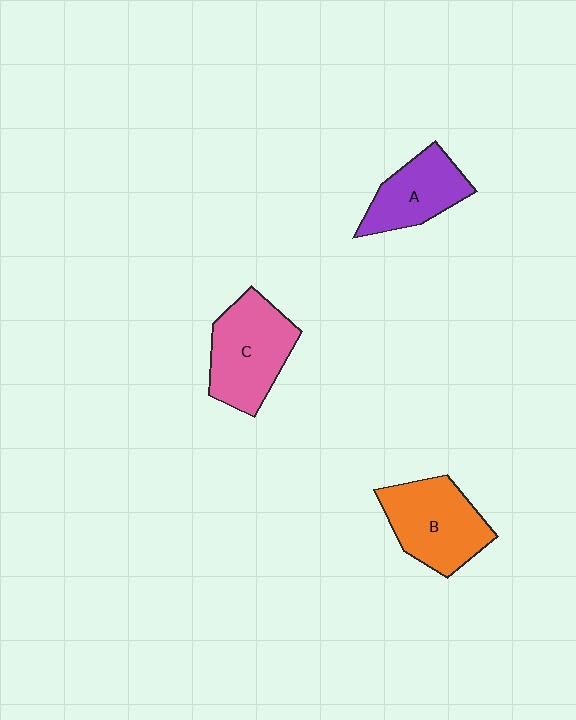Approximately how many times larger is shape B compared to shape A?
Approximately 1.3 times.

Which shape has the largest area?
Shape C (pink).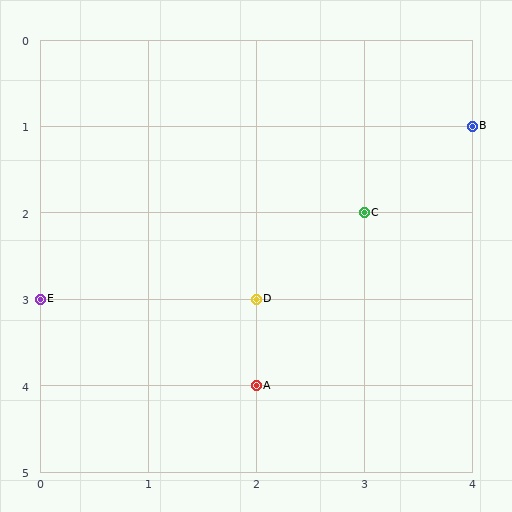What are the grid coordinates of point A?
Point A is at grid coordinates (2, 4).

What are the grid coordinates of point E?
Point E is at grid coordinates (0, 3).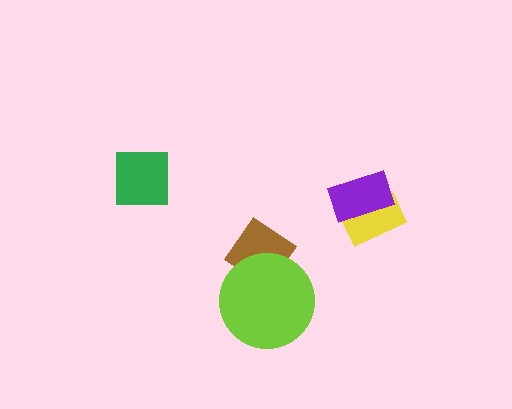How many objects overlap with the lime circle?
1 object overlaps with the lime circle.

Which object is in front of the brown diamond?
The lime circle is in front of the brown diamond.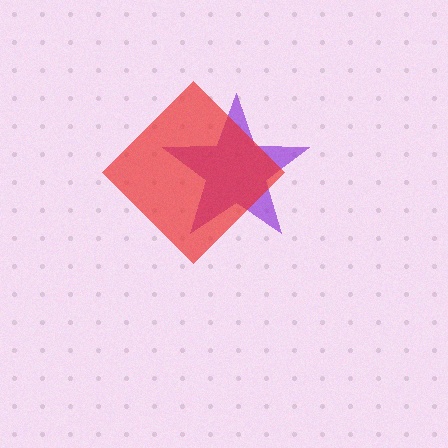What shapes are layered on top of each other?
The layered shapes are: a purple star, a red diamond.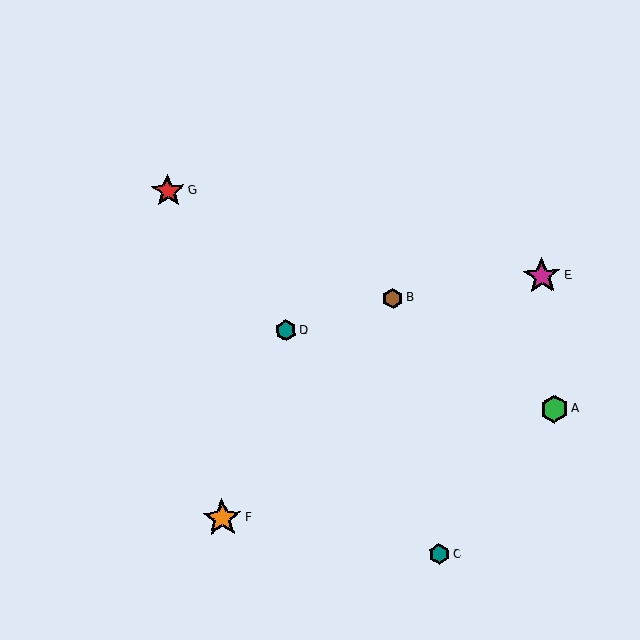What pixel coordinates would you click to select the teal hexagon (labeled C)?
Click at (439, 554) to select the teal hexagon C.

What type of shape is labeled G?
Shape G is a red star.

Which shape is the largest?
The orange star (labeled F) is the largest.